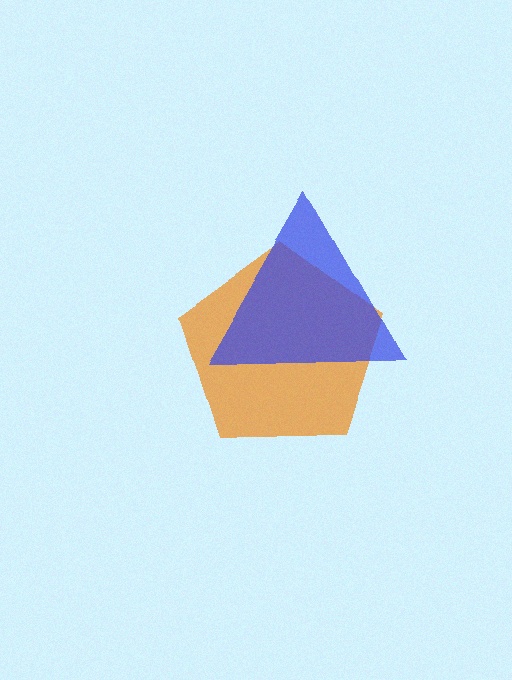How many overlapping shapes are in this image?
There are 2 overlapping shapes in the image.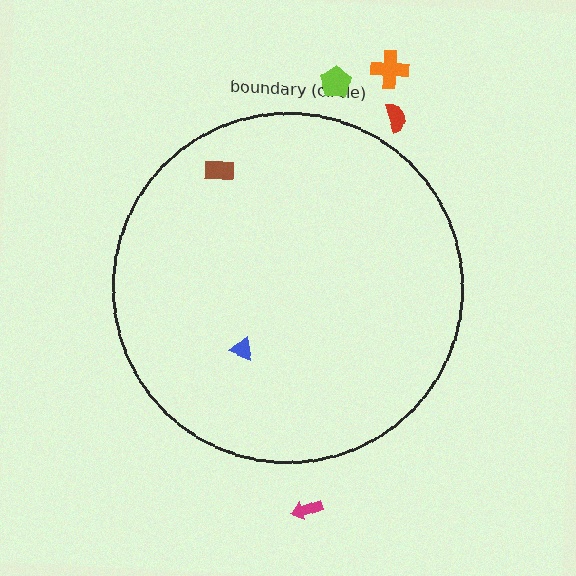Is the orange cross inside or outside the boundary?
Outside.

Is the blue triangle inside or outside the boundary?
Inside.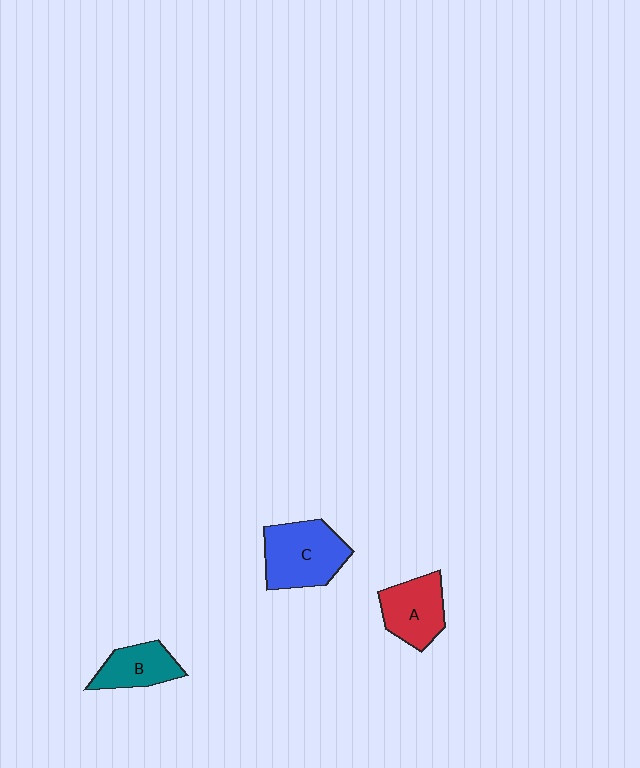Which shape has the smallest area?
Shape B (teal).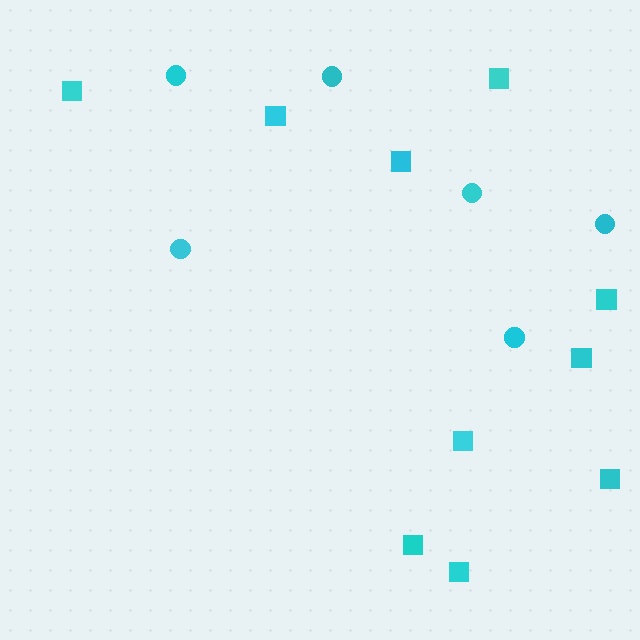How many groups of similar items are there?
There are 2 groups: one group of circles (6) and one group of squares (10).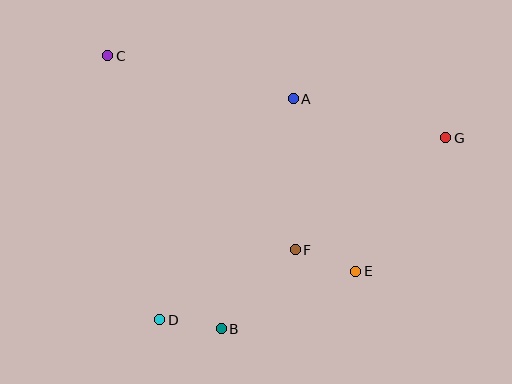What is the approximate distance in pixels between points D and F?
The distance between D and F is approximately 152 pixels.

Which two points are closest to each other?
Points B and D are closest to each other.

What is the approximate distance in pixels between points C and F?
The distance between C and F is approximately 270 pixels.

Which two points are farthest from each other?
Points C and G are farthest from each other.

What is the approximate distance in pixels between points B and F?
The distance between B and F is approximately 108 pixels.